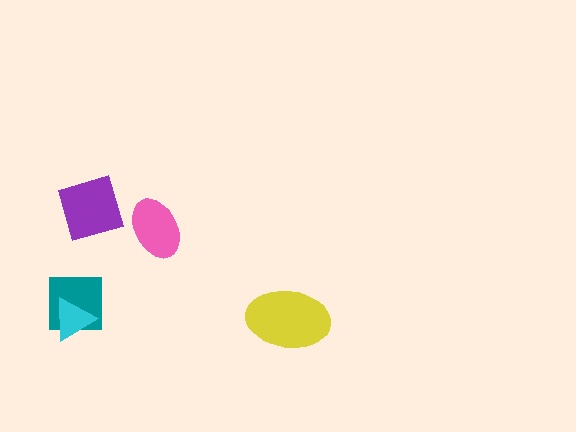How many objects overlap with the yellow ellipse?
0 objects overlap with the yellow ellipse.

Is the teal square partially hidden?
Yes, it is partially covered by another shape.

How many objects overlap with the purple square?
0 objects overlap with the purple square.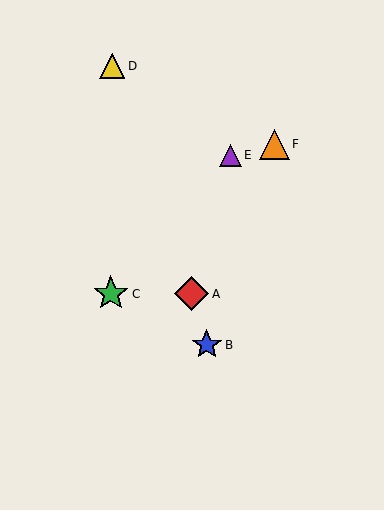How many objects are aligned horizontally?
2 objects (A, C) are aligned horizontally.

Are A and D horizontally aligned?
No, A is at y≈294 and D is at y≈66.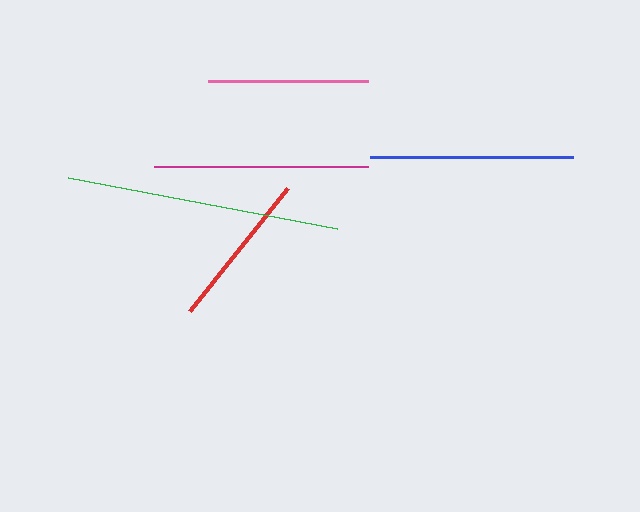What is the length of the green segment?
The green segment is approximately 274 pixels long.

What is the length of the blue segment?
The blue segment is approximately 203 pixels long.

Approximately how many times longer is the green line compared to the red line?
The green line is approximately 1.7 times the length of the red line.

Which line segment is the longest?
The green line is the longest at approximately 274 pixels.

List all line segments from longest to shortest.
From longest to shortest: green, magenta, blue, pink, red.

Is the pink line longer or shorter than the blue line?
The blue line is longer than the pink line.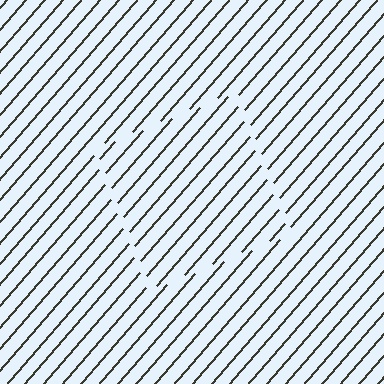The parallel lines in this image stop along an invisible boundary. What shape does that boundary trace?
An illusory square. The interior of the shape contains the same grating, shifted by half a period — the contour is defined by the phase discontinuity where line-ends from the inner and outer gratings abut.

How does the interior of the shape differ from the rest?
The interior of the shape contains the same grating, shifted by half a period — the contour is defined by the phase discontinuity where line-ends from the inner and outer gratings abut.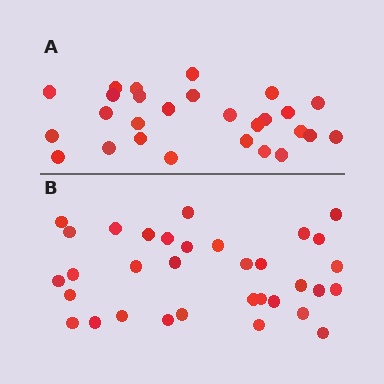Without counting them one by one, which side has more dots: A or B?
Region B (the bottom region) has more dots.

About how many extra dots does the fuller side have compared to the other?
Region B has about 6 more dots than region A.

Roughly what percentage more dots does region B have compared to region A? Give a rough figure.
About 20% more.